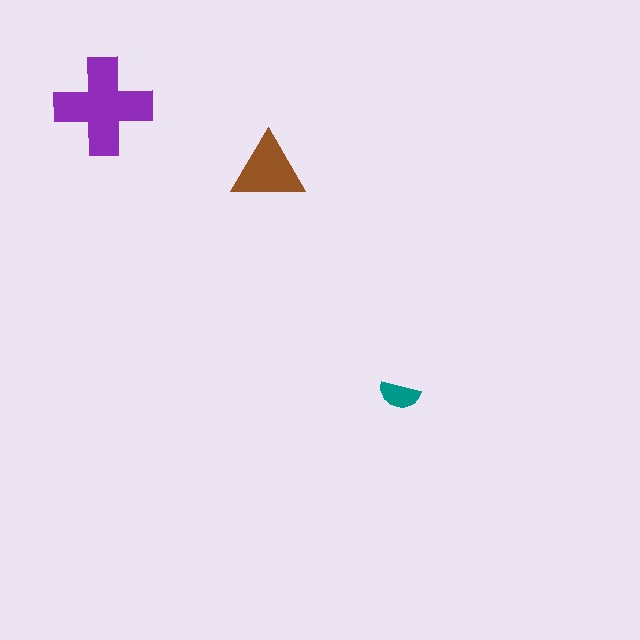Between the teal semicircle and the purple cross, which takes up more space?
The purple cross.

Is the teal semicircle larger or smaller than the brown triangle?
Smaller.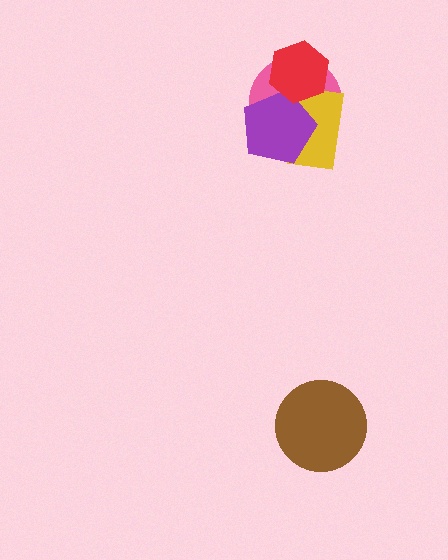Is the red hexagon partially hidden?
No, no other shape covers it.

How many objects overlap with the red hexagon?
3 objects overlap with the red hexagon.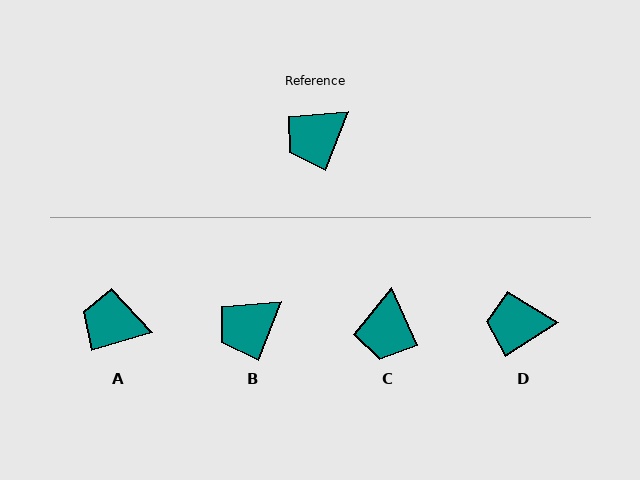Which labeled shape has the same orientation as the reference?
B.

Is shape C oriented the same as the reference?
No, it is off by about 46 degrees.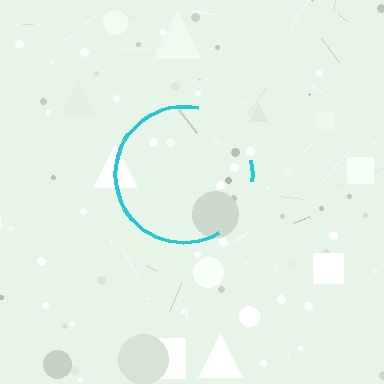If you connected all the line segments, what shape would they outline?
They would outline a circle.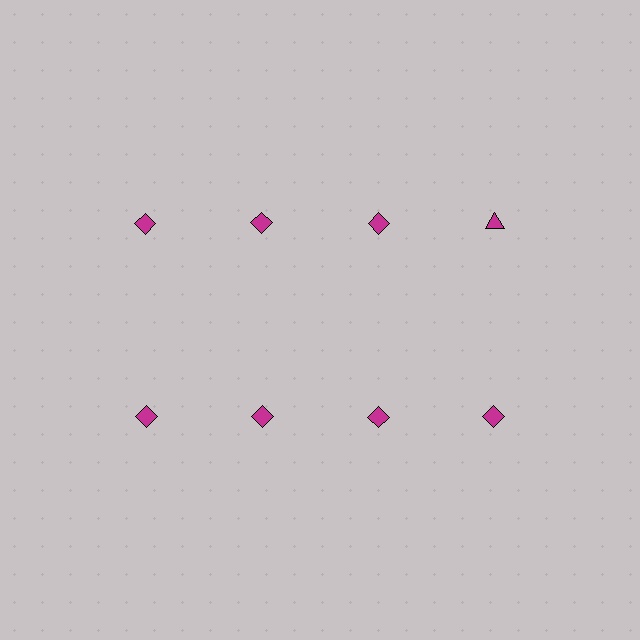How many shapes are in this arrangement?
There are 8 shapes arranged in a grid pattern.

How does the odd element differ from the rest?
It has a different shape: triangle instead of diamond.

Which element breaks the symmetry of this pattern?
The magenta triangle in the top row, second from right column breaks the symmetry. All other shapes are magenta diamonds.